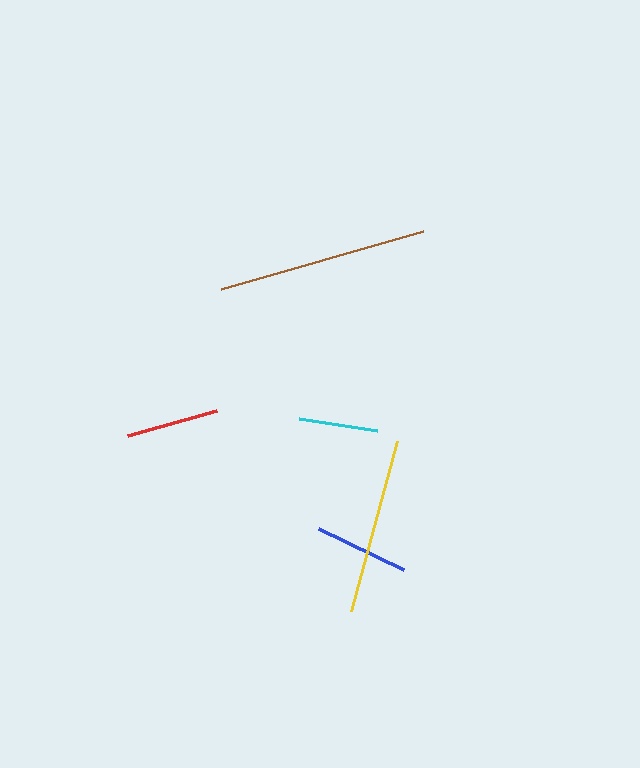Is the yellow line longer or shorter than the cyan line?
The yellow line is longer than the cyan line.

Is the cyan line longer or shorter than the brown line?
The brown line is longer than the cyan line.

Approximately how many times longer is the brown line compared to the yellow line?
The brown line is approximately 1.2 times the length of the yellow line.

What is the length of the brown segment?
The brown segment is approximately 210 pixels long.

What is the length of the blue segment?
The blue segment is approximately 94 pixels long.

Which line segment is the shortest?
The cyan line is the shortest at approximately 79 pixels.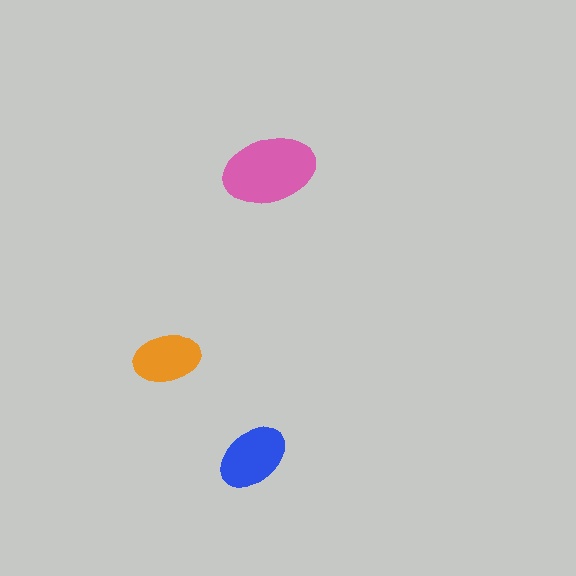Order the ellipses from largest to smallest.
the pink one, the blue one, the orange one.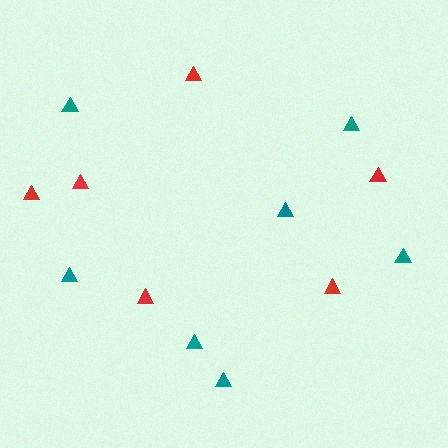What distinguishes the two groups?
There are 2 groups: one group of teal triangles (7) and one group of red triangles (6).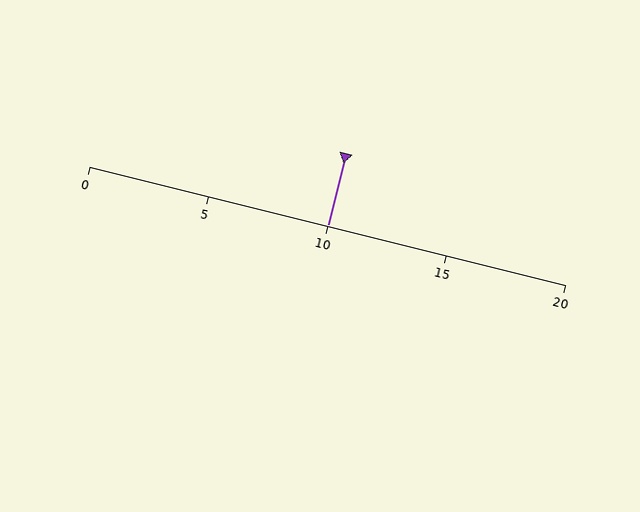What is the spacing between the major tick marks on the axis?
The major ticks are spaced 5 apart.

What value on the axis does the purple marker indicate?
The marker indicates approximately 10.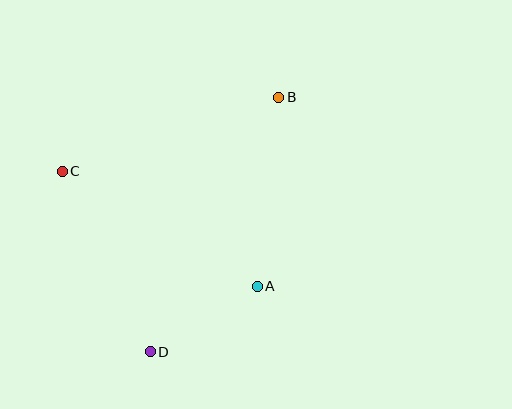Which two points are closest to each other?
Points A and D are closest to each other.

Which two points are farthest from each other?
Points B and D are farthest from each other.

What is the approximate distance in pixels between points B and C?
The distance between B and C is approximately 229 pixels.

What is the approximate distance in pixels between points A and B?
The distance between A and B is approximately 190 pixels.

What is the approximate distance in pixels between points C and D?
The distance between C and D is approximately 201 pixels.